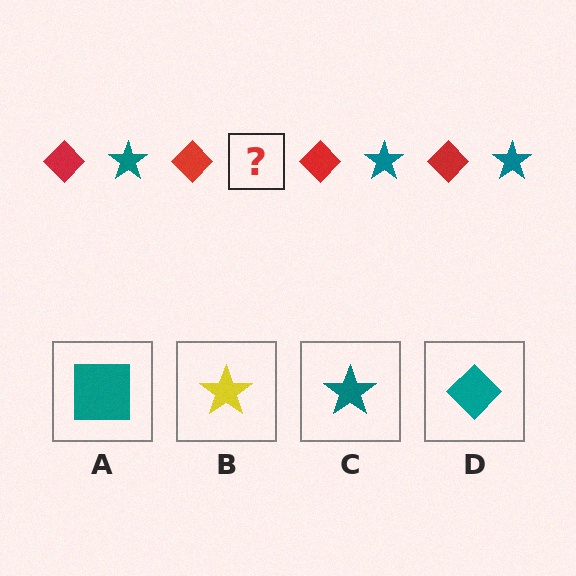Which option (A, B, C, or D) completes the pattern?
C.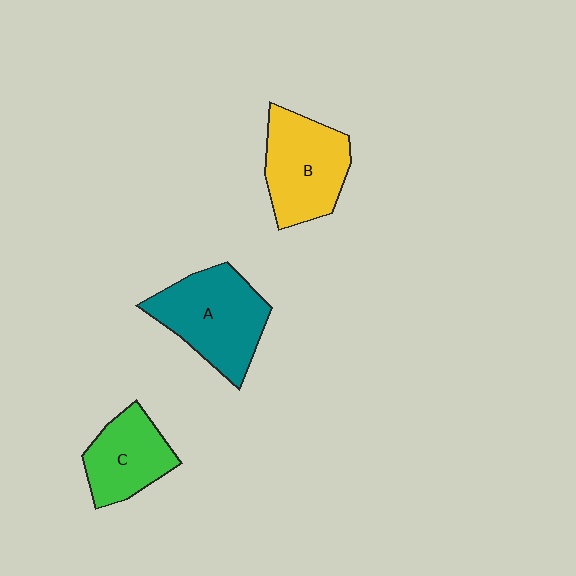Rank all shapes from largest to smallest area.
From largest to smallest: A (teal), B (yellow), C (green).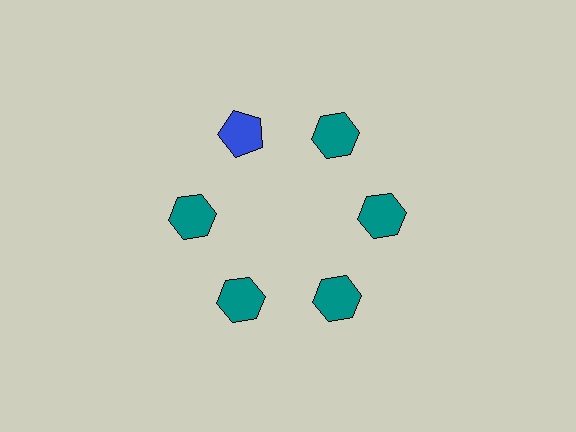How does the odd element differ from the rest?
It differs in both color (blue instead of teal) and shape (pentagon instead of hexagon).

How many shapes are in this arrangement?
There are 6 shapes arranged in a ring pattern.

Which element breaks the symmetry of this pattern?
The blue pentagon at roughly the 11 o'clock position breaks the symmetry. All other shapes are teal hexagons.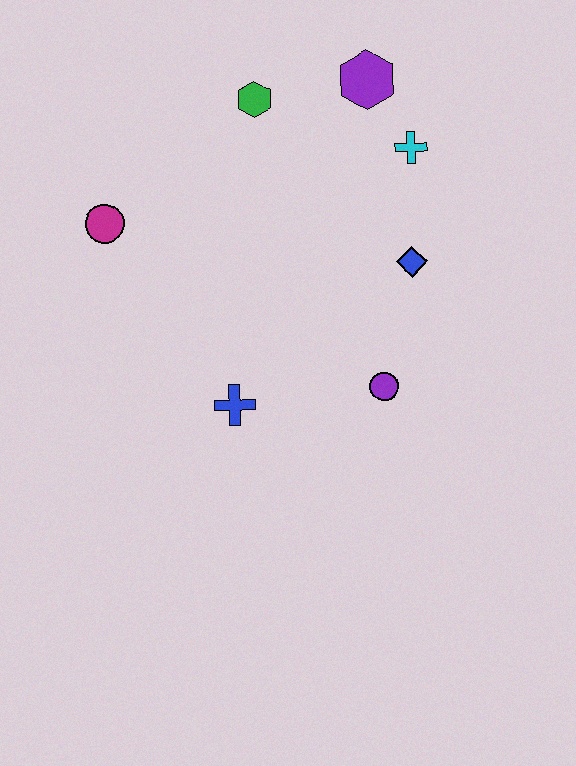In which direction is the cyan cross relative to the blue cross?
The cyan cross is above the blue cross.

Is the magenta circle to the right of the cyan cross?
No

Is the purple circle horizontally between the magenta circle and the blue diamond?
Yes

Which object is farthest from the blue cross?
The purple hexagon is farthest from the blue cross.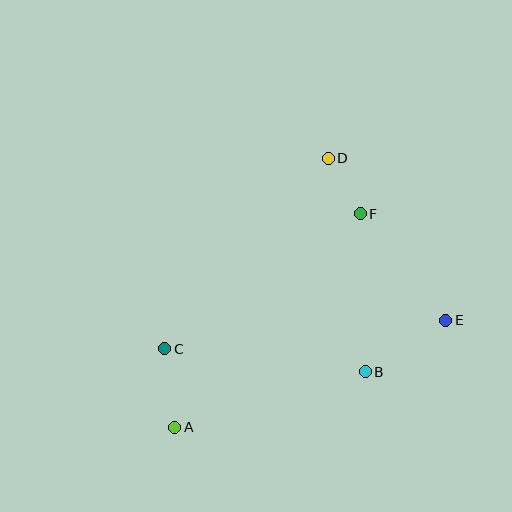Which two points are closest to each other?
Points D and F are closest to each other.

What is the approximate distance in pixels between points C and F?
The distance between C and F is approximately 238 pixels.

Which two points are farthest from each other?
Points A and D are farthest from each other.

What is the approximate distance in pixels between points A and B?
The distance between A and B is approximately 198 pixels.